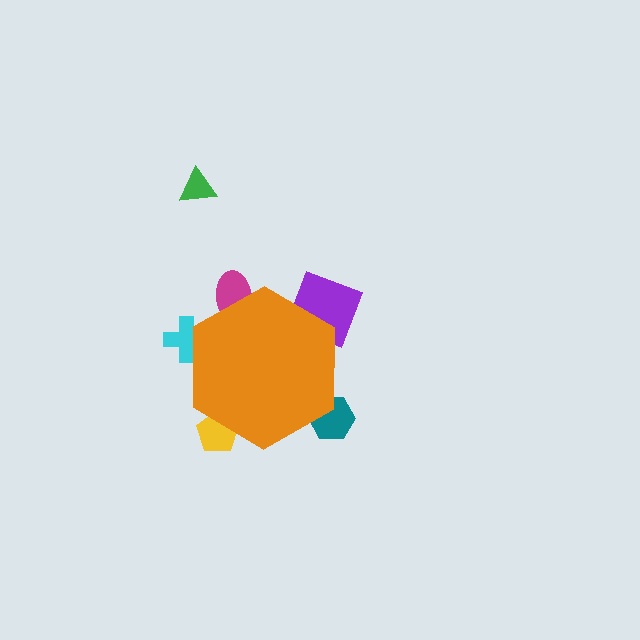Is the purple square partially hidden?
Yes, the purple square is partially hidden behind the orange hexagon.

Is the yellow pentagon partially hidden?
Yes, the yellow pentagon is partially hidden behind the orange hexagon.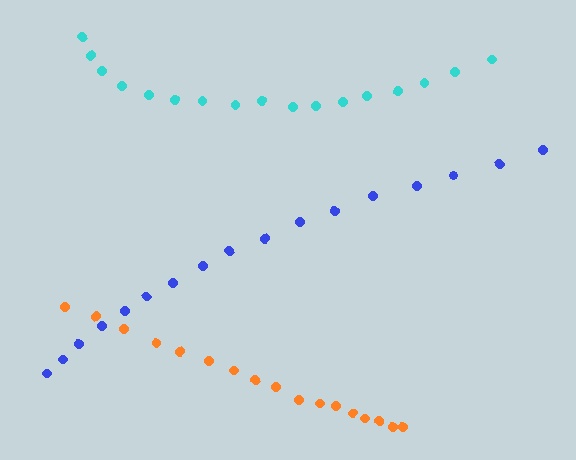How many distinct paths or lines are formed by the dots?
There are 3 distinct paths.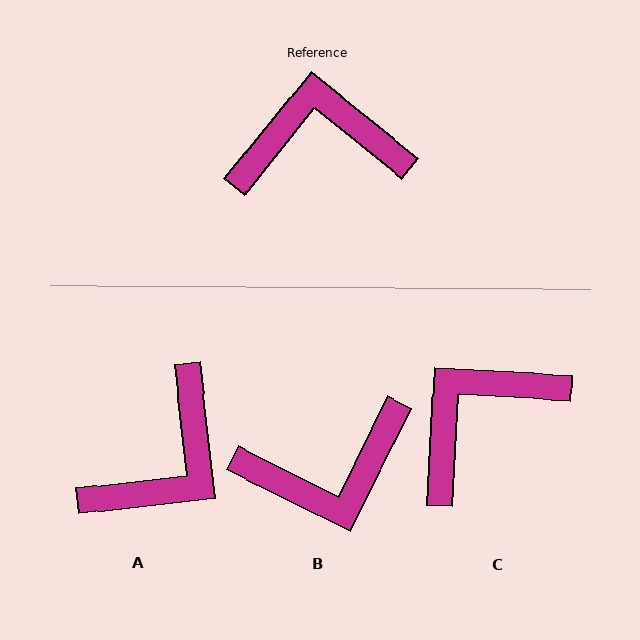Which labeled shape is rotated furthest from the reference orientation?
B, about 167 degrees away.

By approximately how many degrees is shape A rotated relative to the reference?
Approximately 135 degrees clockwise.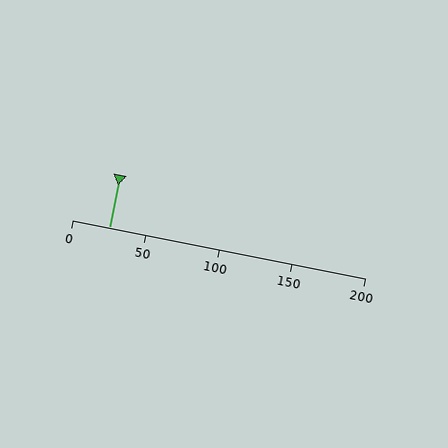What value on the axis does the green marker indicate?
The marker indicates approximately 25.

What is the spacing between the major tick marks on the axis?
The major ticks are spaced 50 apart.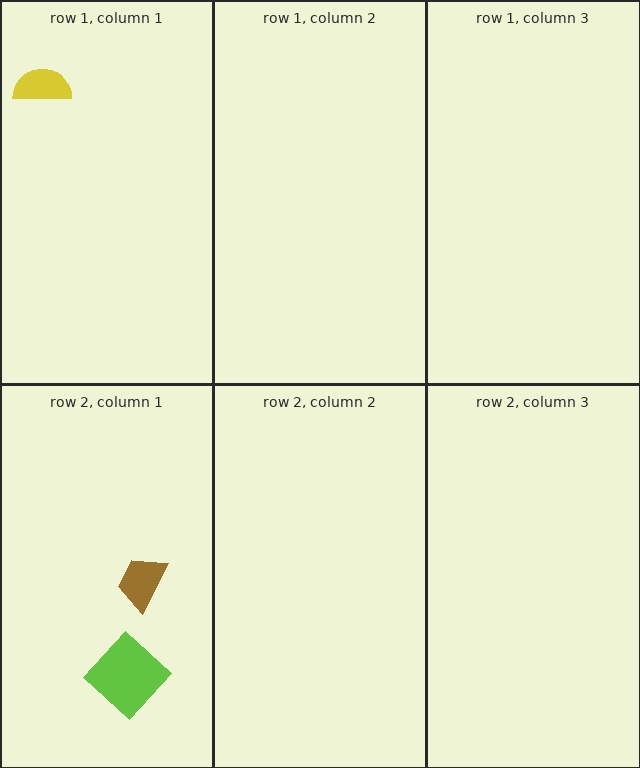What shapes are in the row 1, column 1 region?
The yellow semicircle.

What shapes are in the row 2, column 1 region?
The brown trapezoid, the lime diamond.